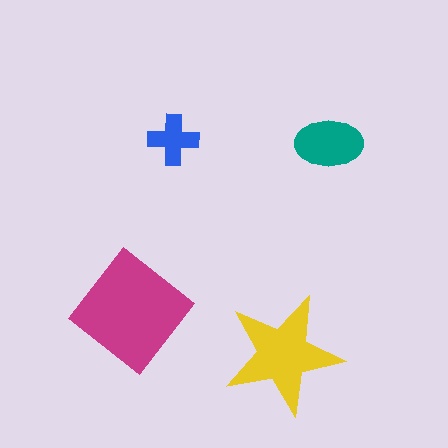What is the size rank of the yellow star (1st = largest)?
2nd.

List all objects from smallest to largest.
The blue cross, the teal ellipse, the yellow star, the magenta diamond.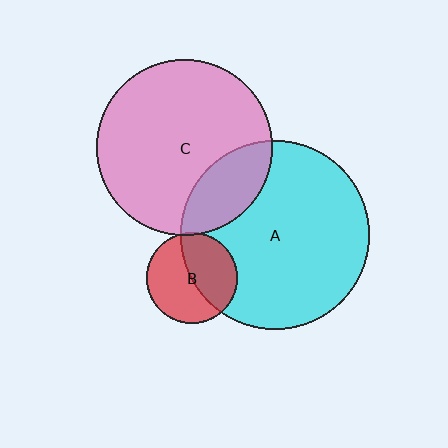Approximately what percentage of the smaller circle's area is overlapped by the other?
Approximately 5%.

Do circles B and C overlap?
Yes.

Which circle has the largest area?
Circle A (cyan).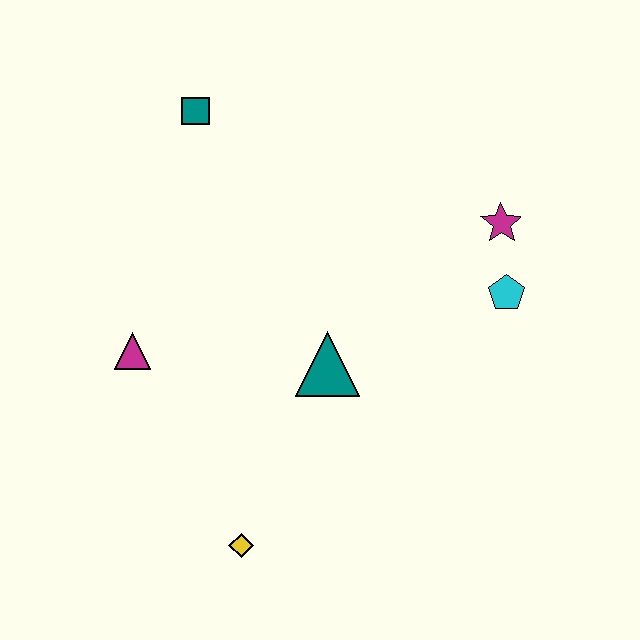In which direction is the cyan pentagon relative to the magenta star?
The cyan pentagon is below the magenta star.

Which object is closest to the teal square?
The magenta triangle is closest to the teal square.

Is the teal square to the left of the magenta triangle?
No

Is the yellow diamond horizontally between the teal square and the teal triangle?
Yes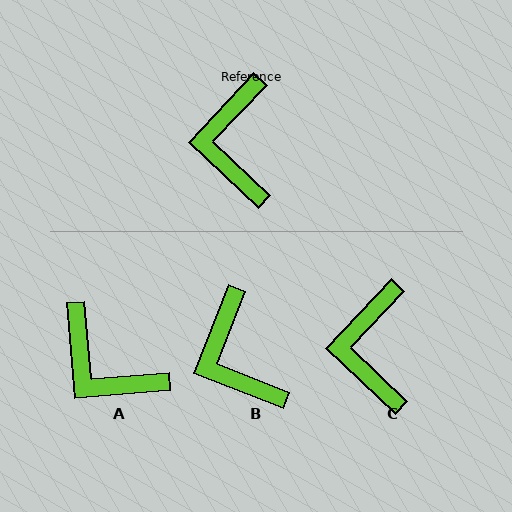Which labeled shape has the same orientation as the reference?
C.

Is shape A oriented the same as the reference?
No, it is off by about 48 degrees.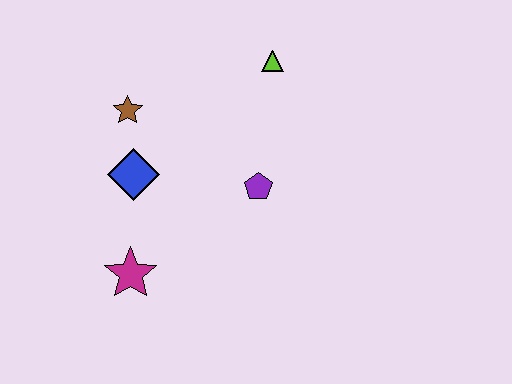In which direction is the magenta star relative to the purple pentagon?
The magenta star is to the left of the purple pentagon.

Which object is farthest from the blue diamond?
The lime triangle is farthest from the blue diamond.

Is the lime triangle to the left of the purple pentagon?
No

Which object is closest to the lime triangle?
The purple pentagon is closest to the lime triangle.